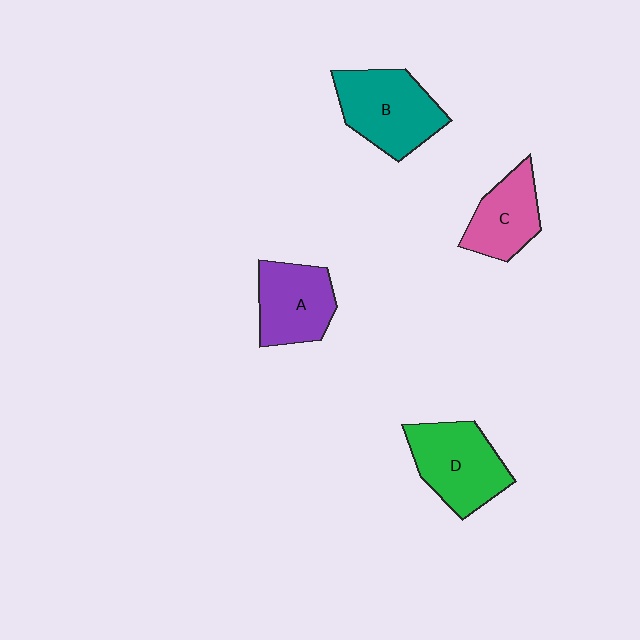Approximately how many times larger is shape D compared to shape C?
Approximately 1.4 times.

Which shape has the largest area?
Shape B (teal).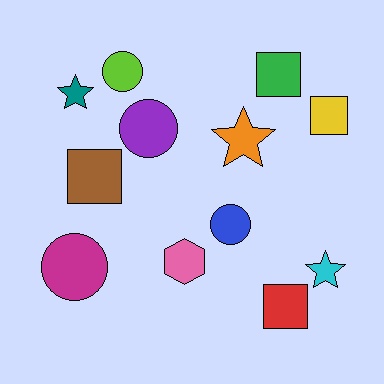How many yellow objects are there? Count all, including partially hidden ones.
There is 1 yellow object.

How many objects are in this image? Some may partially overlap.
There are 12 objects.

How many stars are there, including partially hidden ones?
There are 3 stars.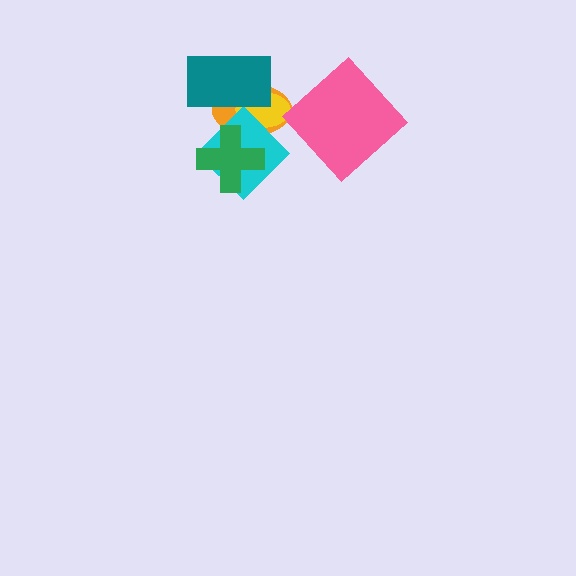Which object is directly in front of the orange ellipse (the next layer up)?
The yellow ellipse is directly in front of the orange ellipse.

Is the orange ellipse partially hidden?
Yes, it is partially covered by another shape.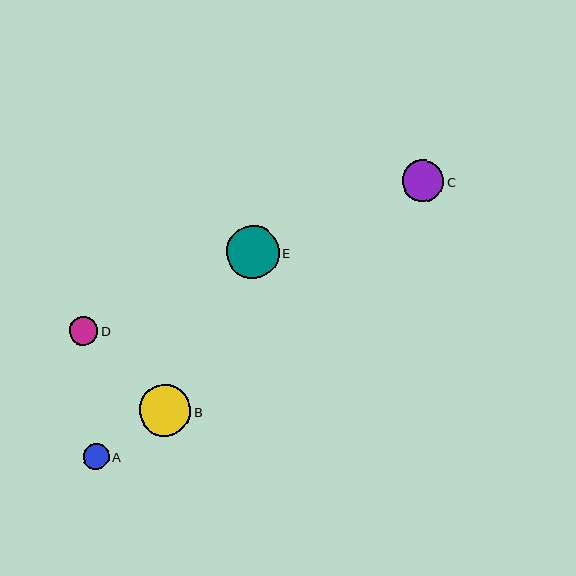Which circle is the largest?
Circle E is the largest with a size of approximately 52 pixels.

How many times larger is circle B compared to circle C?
Circle B is approximately 1.2 times the size of circle C.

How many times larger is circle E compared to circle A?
Circle E is approximately 2.0 times the size of circle A.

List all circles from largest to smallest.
From largest to smallest: E, B, C, D, A.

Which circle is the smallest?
Circle A is the smallest with a size of approximately 26 pixels.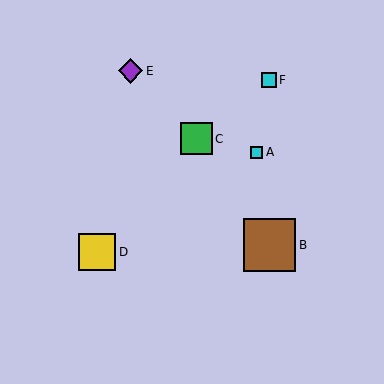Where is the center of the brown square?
The center of the brown square is at (269, 245).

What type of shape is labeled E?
Shape E is a purple diamond.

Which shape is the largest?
The brown square (labeled B) is the largest.